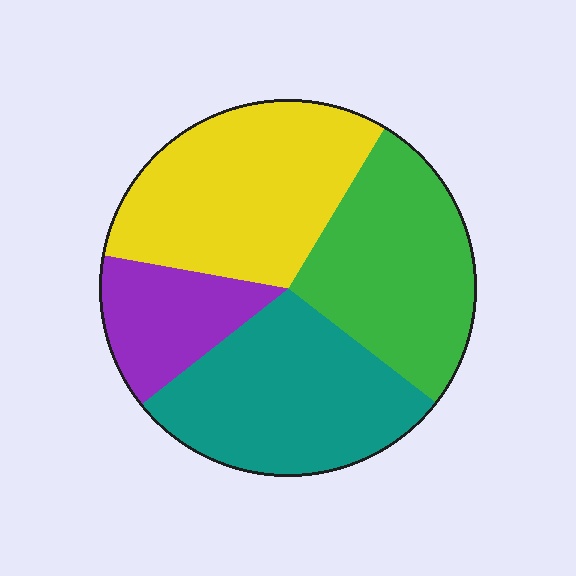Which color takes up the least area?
Purple, at roughly 15%.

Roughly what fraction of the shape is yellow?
Yellow takes up about one third (1/3) of the shape.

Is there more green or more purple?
Green.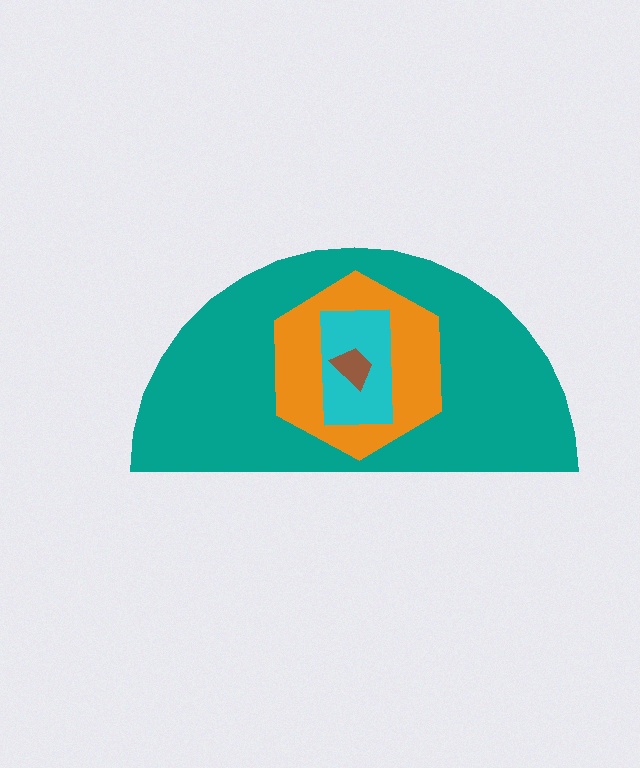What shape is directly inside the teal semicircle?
The orange hexagon.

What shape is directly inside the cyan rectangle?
The brown trapezoid.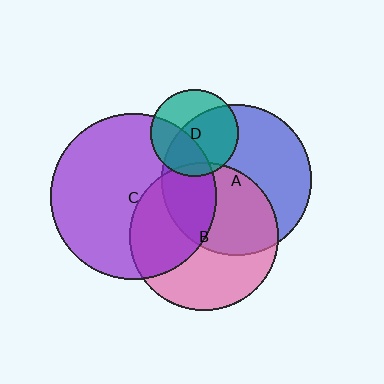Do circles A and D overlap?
Yes.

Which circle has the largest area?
Circle C (purple).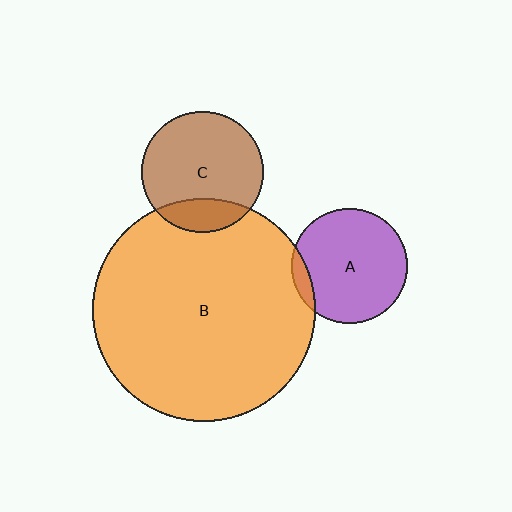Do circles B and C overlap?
Yes.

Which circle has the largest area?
Circle B (orange).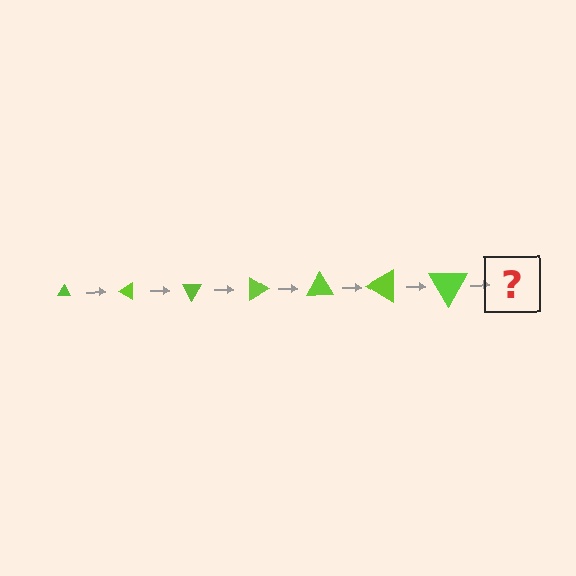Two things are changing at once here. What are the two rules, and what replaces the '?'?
The two rules are that the triangle grows larger each step and it rotates 30 degrees each step. The '?' should be a triangle, larger than the previous one and rotated 210 degrees from the start.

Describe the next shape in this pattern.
It should be a triangle, larger than the previous one and rotated 210 degrees from the start.